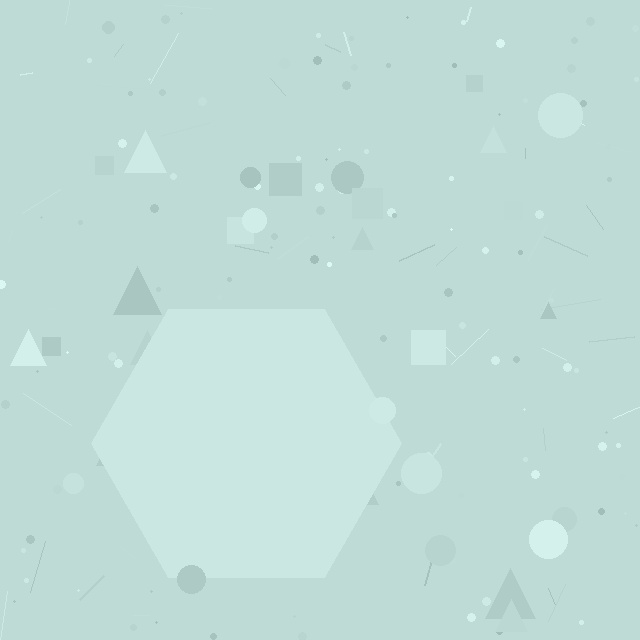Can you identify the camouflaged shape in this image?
The camouflaged shape is a hexagon.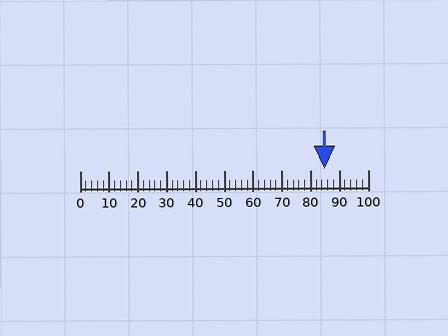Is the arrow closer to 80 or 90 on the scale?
The arrow is closer to 80.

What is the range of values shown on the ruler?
The ruler shows values from 0 to 100.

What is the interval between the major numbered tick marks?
The major tick marks are spaced 10 units apart.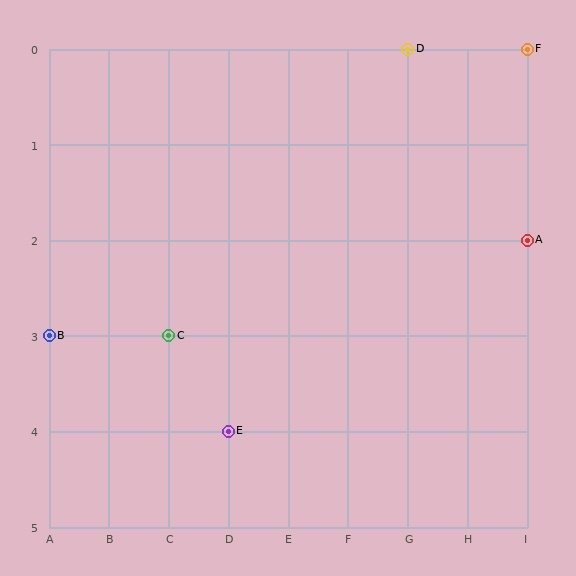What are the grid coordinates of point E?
Point E is at grid coordinates (D, 4).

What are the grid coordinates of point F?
Point F is at grid coordinates (I, 0).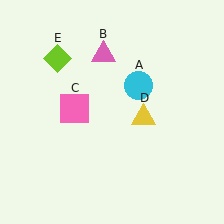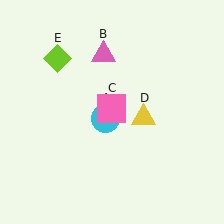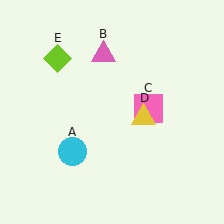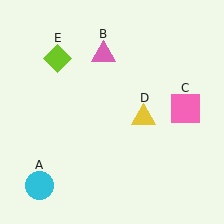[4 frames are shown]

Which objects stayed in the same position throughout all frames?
Pink triangle (object B) and yellow triangle (object D) and lime diamond (object E) remained stationary.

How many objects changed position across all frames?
2 objects changed position: cyan circle (object A), pink square (object C).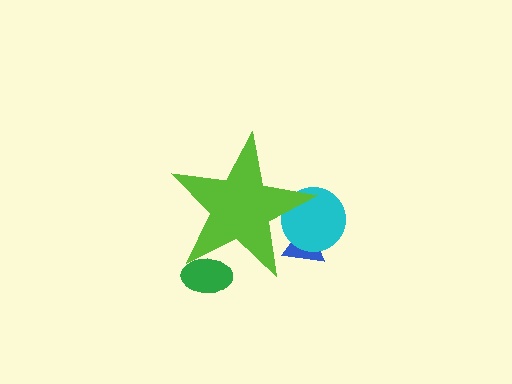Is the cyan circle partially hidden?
Yes, the cyan circle is partially hidden behind the lime star.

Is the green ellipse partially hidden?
Yes, the green ellipse is partially hidden behind the lime star.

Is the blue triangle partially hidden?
Yes, the blue triangle is partially hidden behind the lime star.